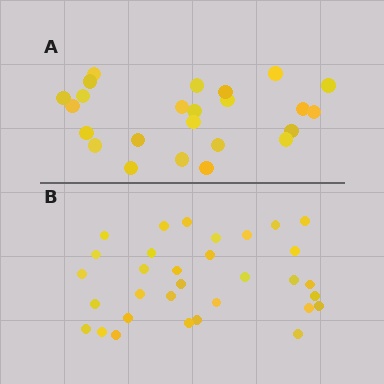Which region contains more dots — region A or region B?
Region B (the bottom region) has more dots.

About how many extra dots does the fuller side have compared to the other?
Region B has roughly 8 or so more dots than region A.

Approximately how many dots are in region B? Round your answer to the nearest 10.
About 30 dots. (The exact count is 32, which rounds to 30.)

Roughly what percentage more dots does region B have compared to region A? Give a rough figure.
About 35% more.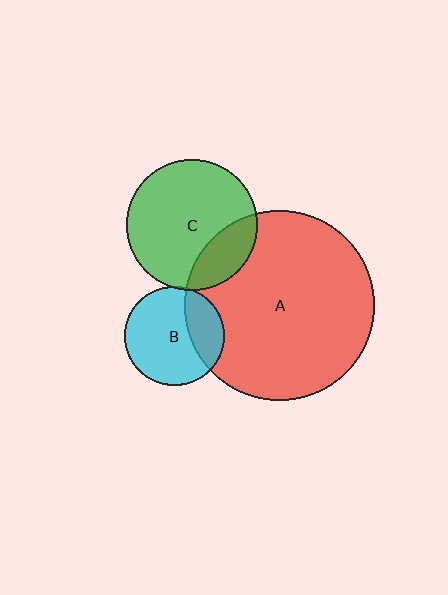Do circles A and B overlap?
Yes.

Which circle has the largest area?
Circle A (red).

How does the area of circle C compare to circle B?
Approximately 1.7 times.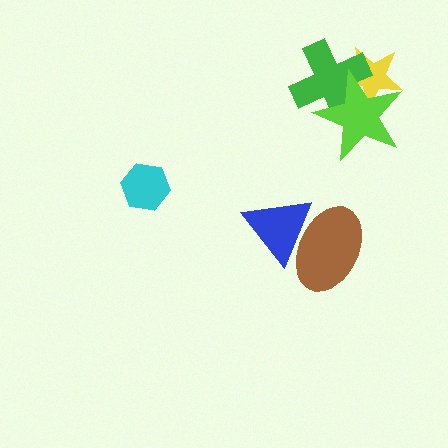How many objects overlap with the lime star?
2 objects overlap with the lime star.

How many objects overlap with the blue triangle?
1 object overlaps with the blue triangle.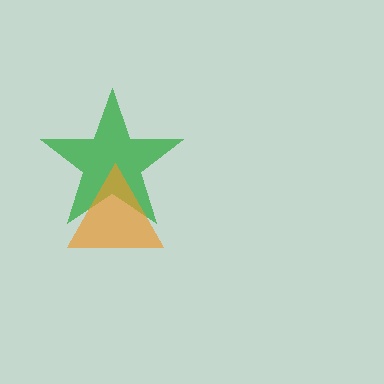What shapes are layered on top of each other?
The layered shapes are: a green star, an orange triangle.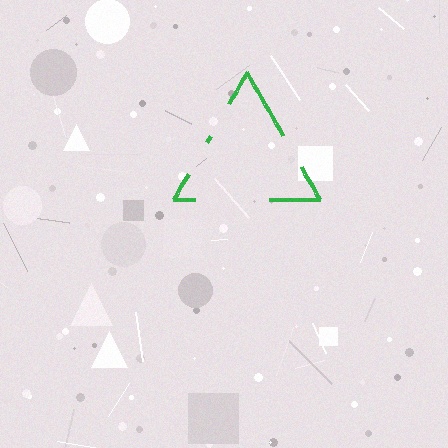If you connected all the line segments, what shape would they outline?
They would outline a triangle.